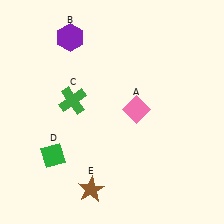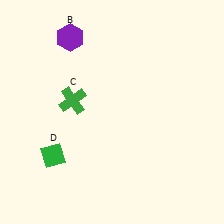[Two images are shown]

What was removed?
The brown star (E), the pink diamond (A) were removed in Image 2.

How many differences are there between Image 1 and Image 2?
There are 2 differences between the two images.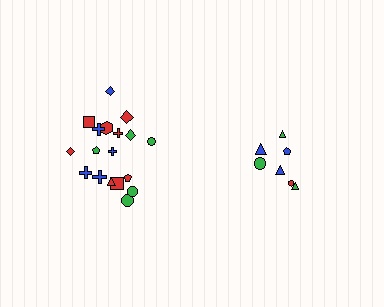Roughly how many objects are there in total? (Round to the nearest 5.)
Roughly 25 objects in total.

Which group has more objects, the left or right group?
The left group.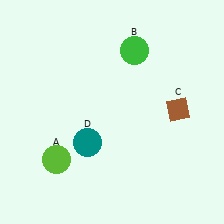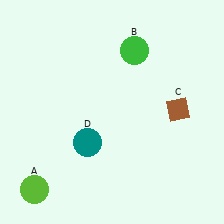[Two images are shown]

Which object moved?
The lime circle (A) moved down.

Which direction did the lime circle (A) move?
The lime circle (A) moved down.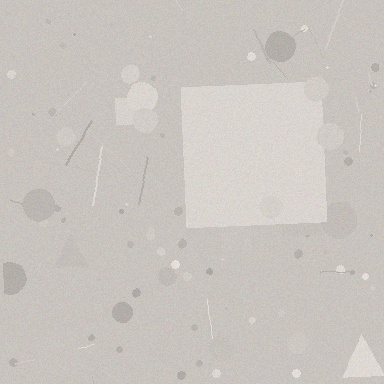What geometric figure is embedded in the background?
A square is embedded in the background.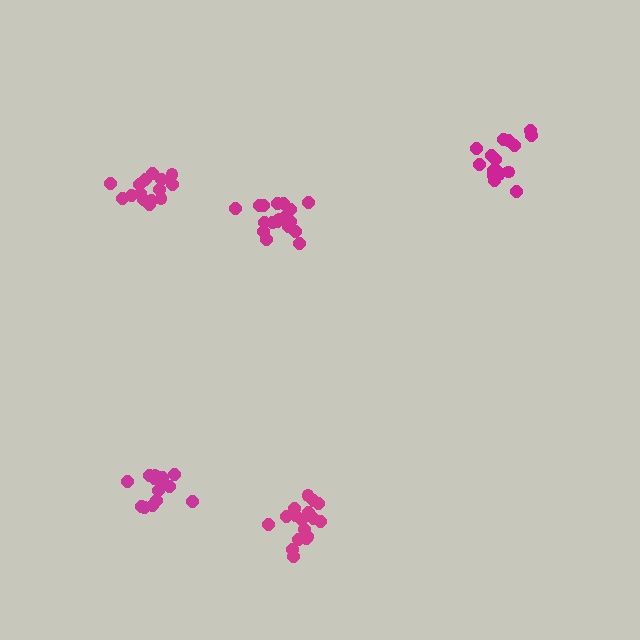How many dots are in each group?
Group 1: 15 dots, Group 2: 17 dots, Group 3: 18 dots, Group 4: 14 dots, Group 5: 17 dots (81 total).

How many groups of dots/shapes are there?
There are 5 groups.